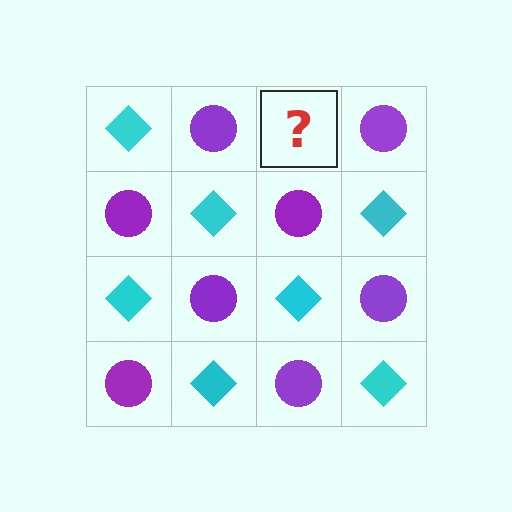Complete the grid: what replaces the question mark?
The question mark should be replaced with a cyan diamond.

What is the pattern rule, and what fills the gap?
The rule is that it alternates cyan diamond and purple circle in a checkerboard pattern. The gap should be filled with a cyan diamond.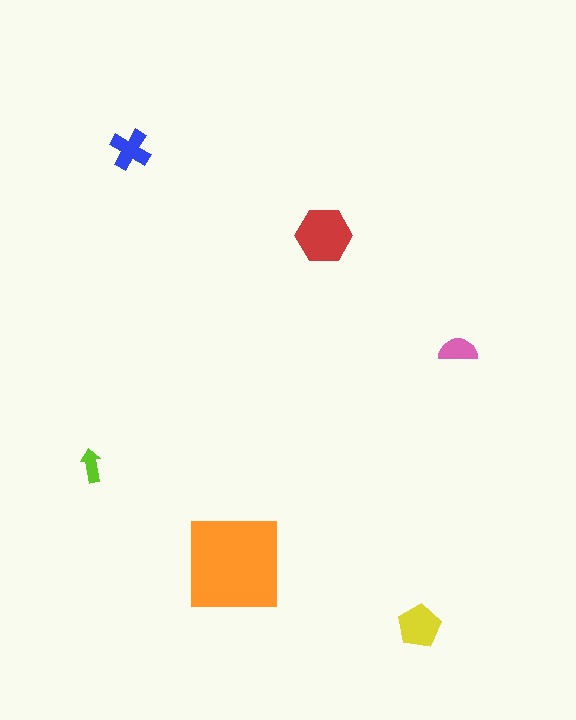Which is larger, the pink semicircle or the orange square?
The orange square.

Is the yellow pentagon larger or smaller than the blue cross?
Larger.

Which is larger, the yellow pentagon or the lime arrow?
The yellow pentagon.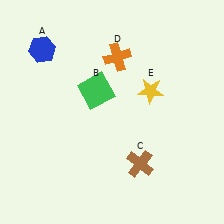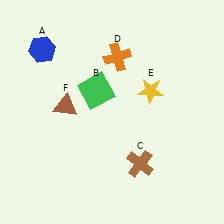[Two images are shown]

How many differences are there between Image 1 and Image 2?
There is 1 difference between the two images.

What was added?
A brown triangle (F) was added in Image 2.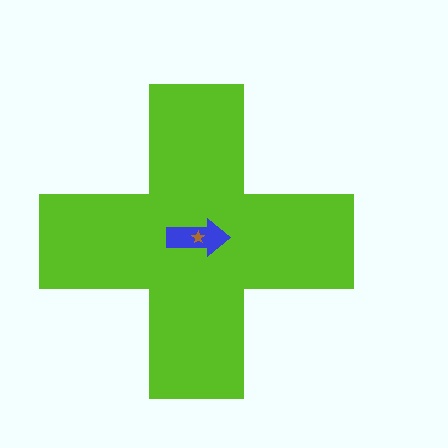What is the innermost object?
The brown star.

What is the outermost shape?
The lime cross.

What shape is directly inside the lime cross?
The blue arrow.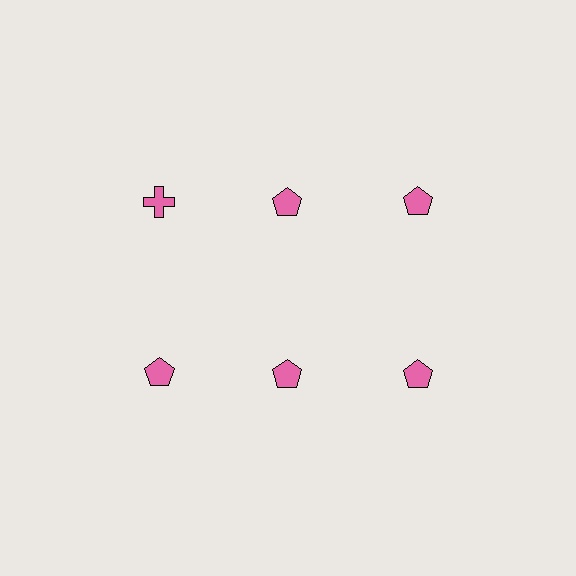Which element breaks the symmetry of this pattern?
The pink cross in the top row, leftmost column breaks the symmetry. All other shapes are pink pentagons.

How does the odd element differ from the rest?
It has a different shape: cross instead of pentagon.